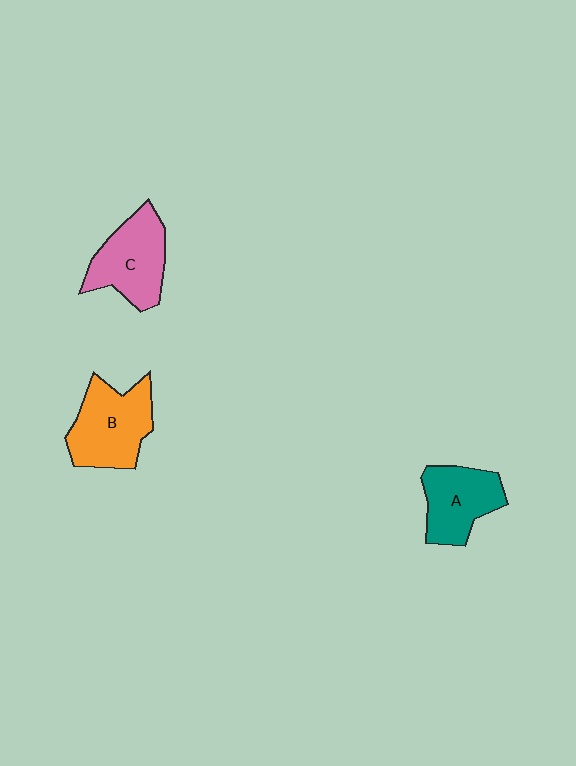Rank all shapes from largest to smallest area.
From largest to smallest: B (orange), C (pink), A (teal).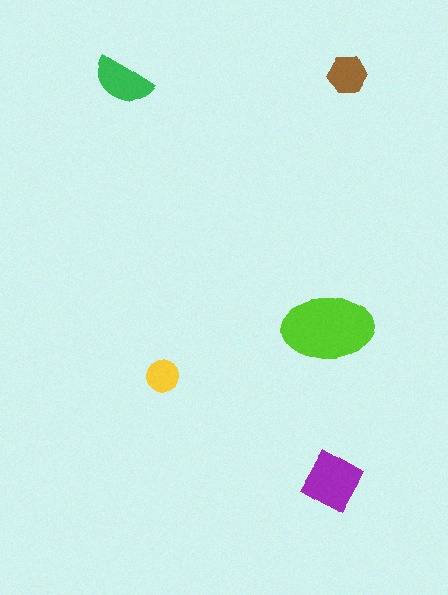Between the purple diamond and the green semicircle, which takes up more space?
The purple diamond.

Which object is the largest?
The lime ellipse.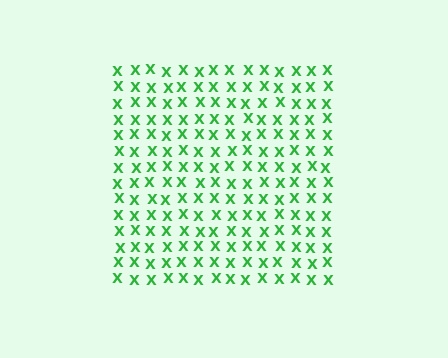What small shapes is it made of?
It is made of small letter X's.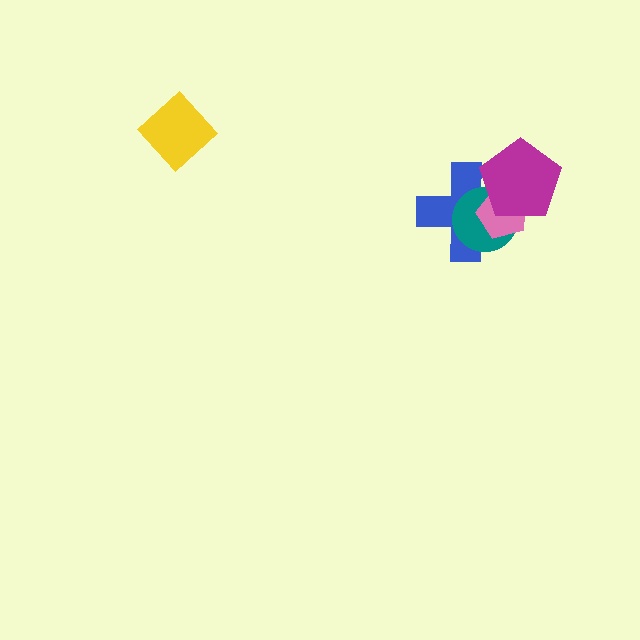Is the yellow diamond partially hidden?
No, no other shape covers it.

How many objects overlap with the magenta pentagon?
3 objects overlap with the magenta pentagon.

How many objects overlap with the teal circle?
3 objects overlap with the teal circle.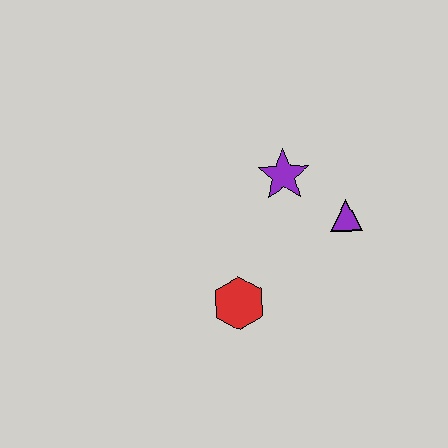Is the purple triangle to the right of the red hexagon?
Yes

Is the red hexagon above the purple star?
No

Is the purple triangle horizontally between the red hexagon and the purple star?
No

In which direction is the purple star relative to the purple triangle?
The purple star is to the left of the purple triangle.